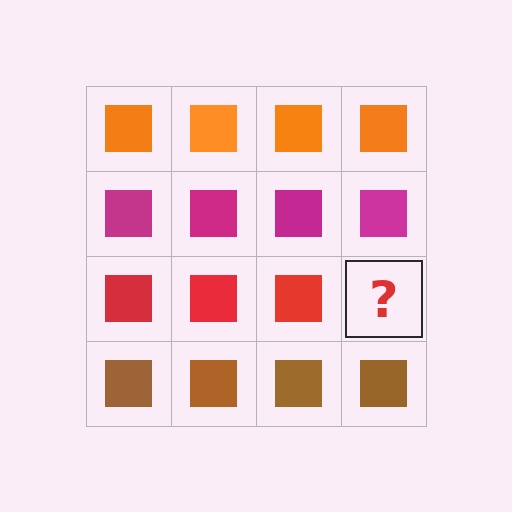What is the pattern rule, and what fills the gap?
The rule is that each row has a consistent color. The gap should be filled with a red square.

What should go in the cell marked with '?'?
The missing cell should contain a red square.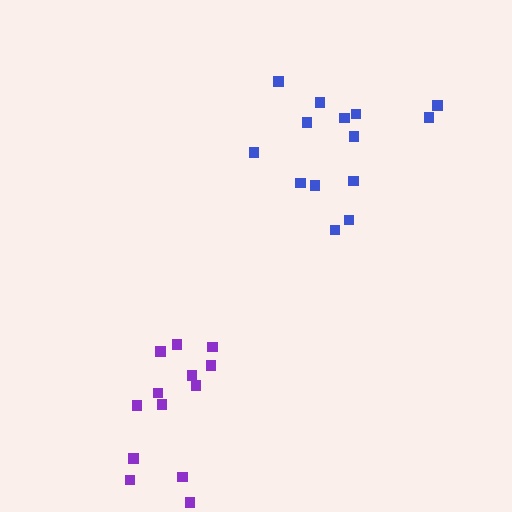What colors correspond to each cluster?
The clusters are colored: blue, purple.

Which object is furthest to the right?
The blue cluster is rightmost.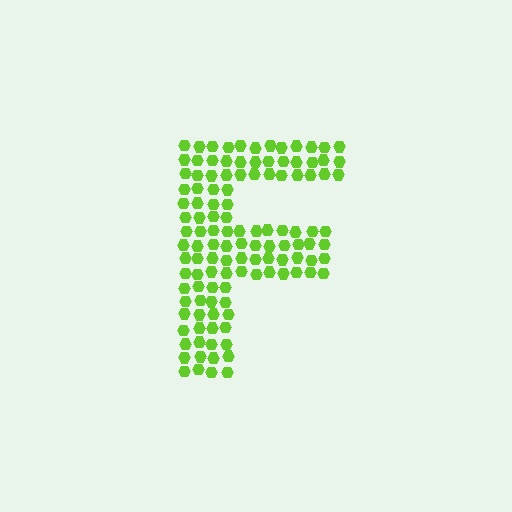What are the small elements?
The small elements are hexagons.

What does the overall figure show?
The overall figure shows the letter F.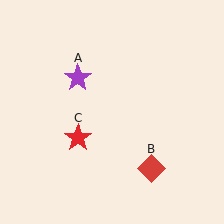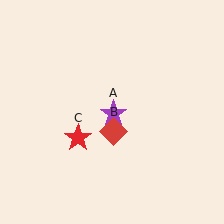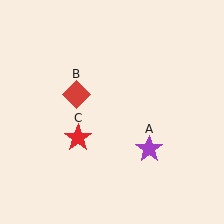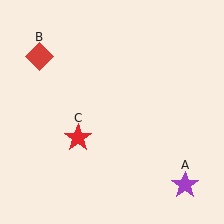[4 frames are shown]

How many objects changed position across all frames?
2 objects changed position: purple star (object A), red diamond (object B).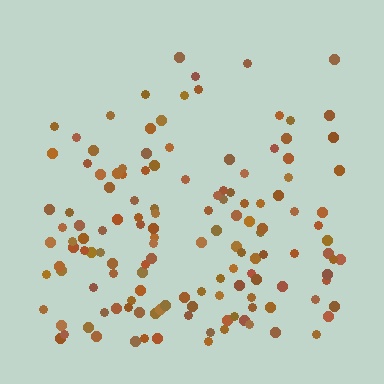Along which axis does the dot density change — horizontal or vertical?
Vertical.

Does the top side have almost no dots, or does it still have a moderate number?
Still a moderate number, just noticeably fewer than the bottom.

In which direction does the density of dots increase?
From top to bottom, with the bottom side densest.